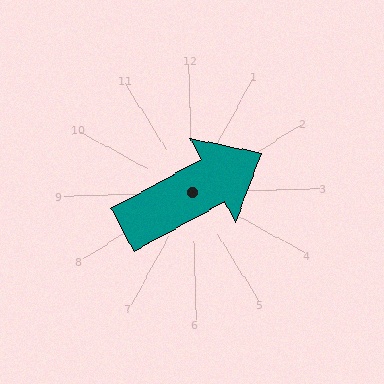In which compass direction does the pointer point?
Northeast.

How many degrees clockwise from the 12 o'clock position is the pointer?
Approximately 63 degrees.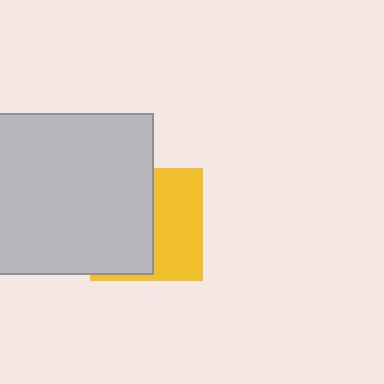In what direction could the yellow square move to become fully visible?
The yellow square could move right. That would shift it out from behind the light gray square entirely.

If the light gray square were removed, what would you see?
You would see the complete yellow square.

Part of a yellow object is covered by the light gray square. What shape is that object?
It is a square.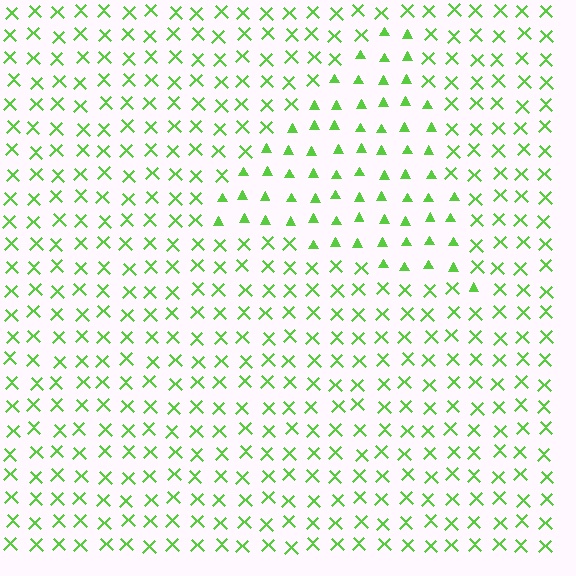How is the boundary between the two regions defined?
The boundary is defined by a change in element shape: triangles inside vs. X marks outside. All elements share the same color and spacing.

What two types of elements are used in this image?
The image uses triangles inside the triangle region and X marks outside it.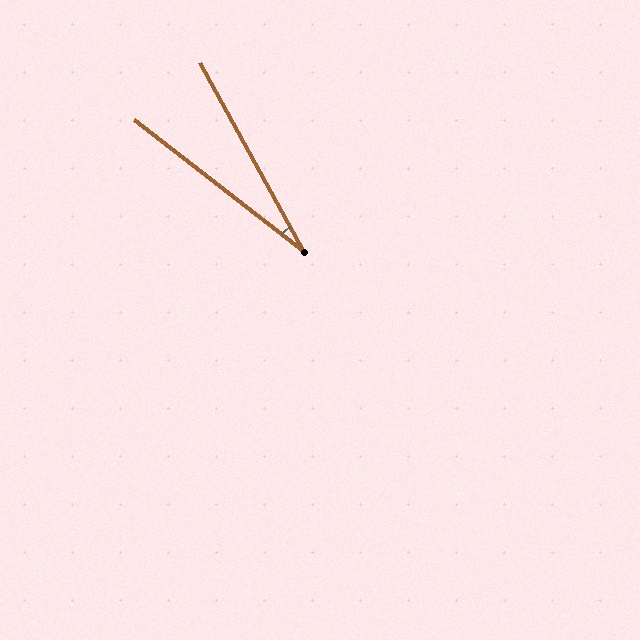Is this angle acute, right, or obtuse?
It is acute.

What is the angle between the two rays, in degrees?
Approximately 23 degrees.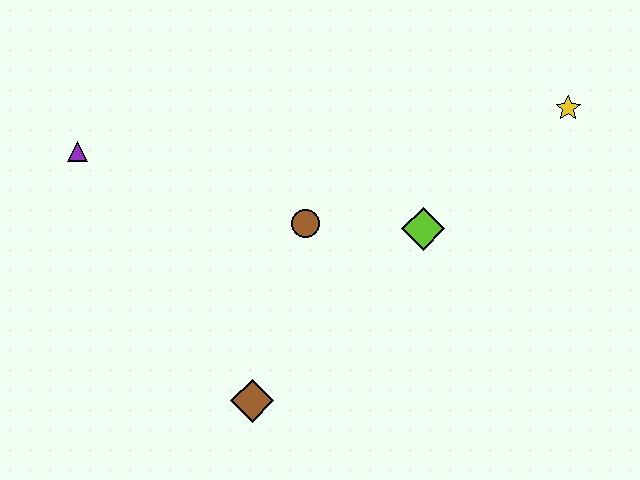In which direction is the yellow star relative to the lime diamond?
The yellow star is to the right of the lime diamond.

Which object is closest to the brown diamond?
The brown circle is closest to the brown diamond.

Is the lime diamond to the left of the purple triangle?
No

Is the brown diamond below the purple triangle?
Yes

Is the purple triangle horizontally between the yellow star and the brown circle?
No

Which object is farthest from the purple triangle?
The yellow star is farthest from the purple triangle.